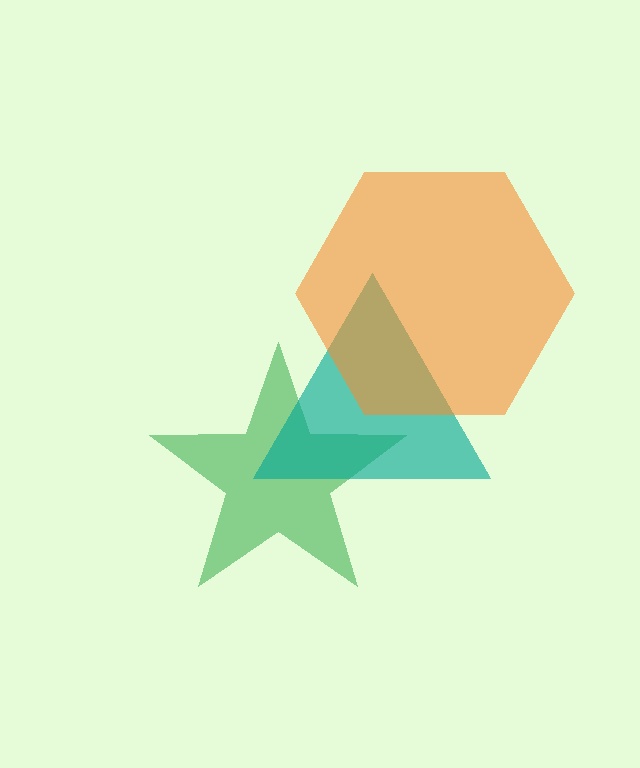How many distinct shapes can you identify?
There are 3 distinct shapes: a green star, a teal triangle, an orange hexagon.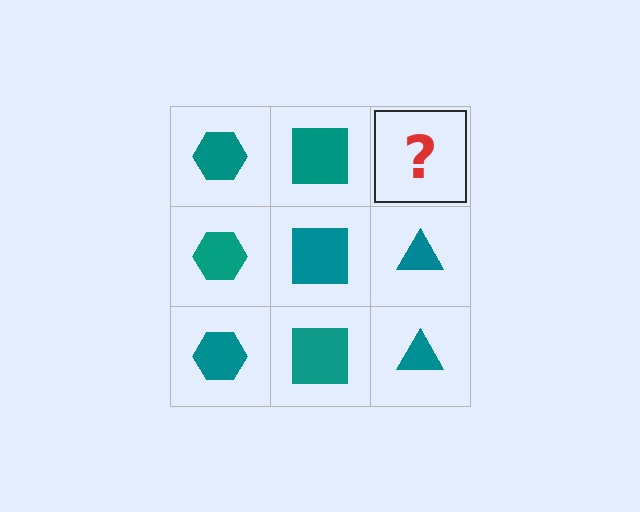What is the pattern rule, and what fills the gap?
The rule is that each column has a consistent shape. The gap should be filled with a teal triangle.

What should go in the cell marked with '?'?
The missing cell should contain a teal triangle.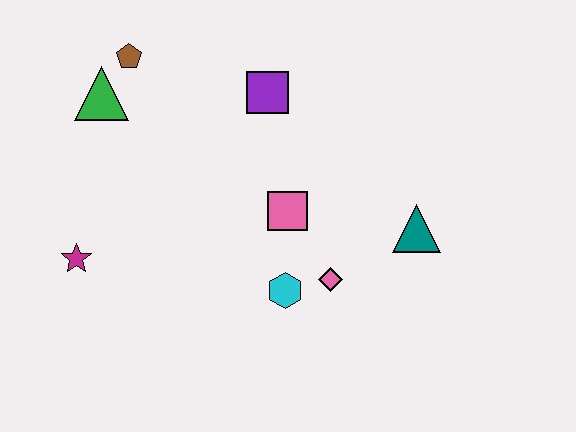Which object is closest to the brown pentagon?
The green triangle is closest to the brown pentagon.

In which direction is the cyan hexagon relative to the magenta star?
The cyan hexagon is to the right of the magenta star.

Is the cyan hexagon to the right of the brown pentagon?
Yes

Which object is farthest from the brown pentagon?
The teal triangle is farthest from the brown pentagon.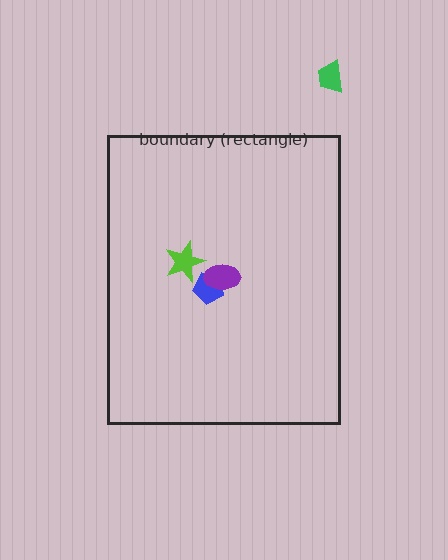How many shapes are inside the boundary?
3 inside, 1 outside.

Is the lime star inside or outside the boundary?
Inside.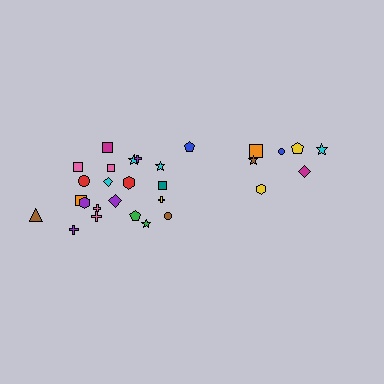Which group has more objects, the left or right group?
The left group.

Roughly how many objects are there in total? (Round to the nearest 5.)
Roughly 30 objects in total.